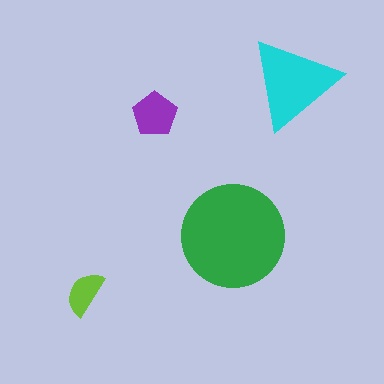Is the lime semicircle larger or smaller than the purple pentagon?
Smaller.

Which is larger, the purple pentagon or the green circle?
The green circle.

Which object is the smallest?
The lime semicircle.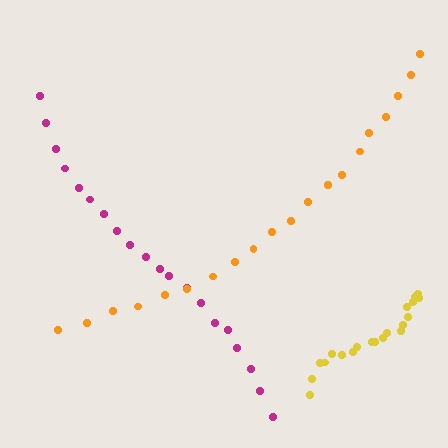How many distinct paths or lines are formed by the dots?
There are 3 distinct paths.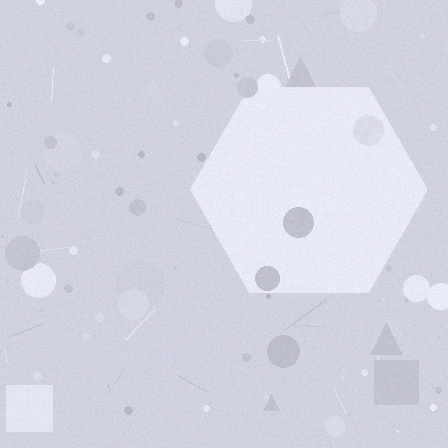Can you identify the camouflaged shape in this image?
The camouflaged shape is a hexagon.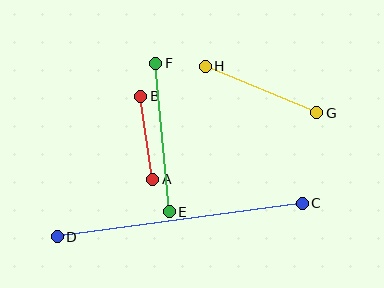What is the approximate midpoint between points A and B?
The midpoint is at approximately (147, 138) pixels.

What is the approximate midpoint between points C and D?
The midpoint is at approximately (180, 220) pixels.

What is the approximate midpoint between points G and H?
The midpoint is at approximately (261, 89) pixels.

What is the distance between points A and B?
The distance is approximately 84 pixels.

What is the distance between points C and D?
The distance is approximately 247 pixels.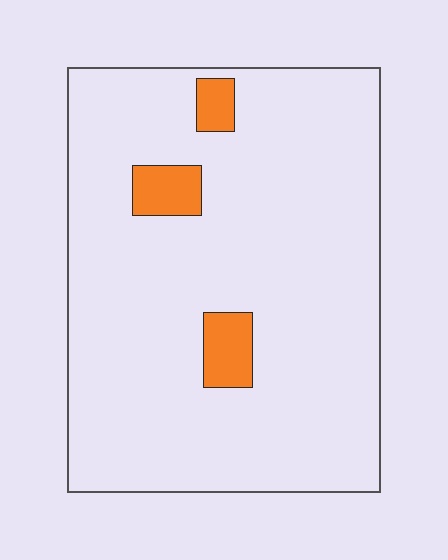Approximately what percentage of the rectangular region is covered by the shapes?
Approximately 5%.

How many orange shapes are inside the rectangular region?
3.